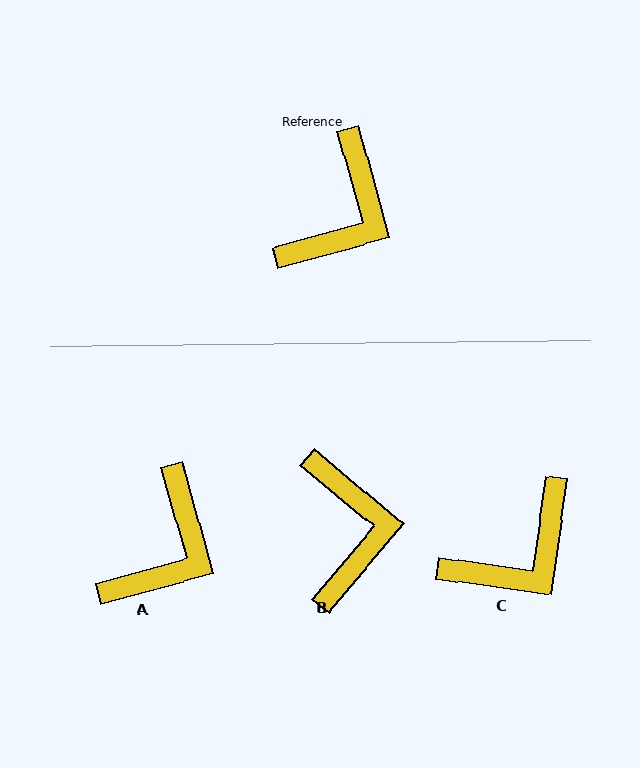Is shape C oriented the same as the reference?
No, it is off by about 23 degrees.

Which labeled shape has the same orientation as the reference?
A.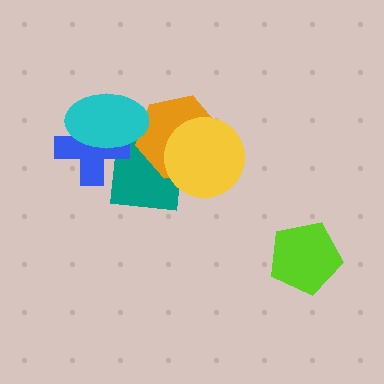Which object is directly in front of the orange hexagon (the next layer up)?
The yellow circle is directly in front of the orange hexagon.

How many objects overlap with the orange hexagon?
3 objects overlap with the orange hexagon.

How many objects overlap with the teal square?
4 objects overlap with the teal square.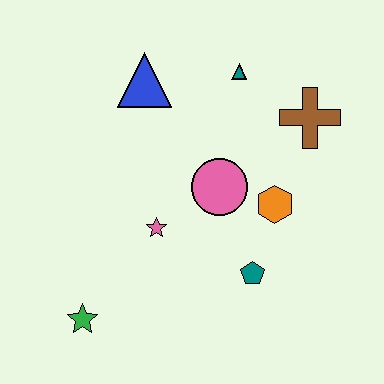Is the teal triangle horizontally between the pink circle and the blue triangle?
No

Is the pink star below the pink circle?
Yes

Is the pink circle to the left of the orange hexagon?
Yes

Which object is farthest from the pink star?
The brown cross is farthest from the pink star.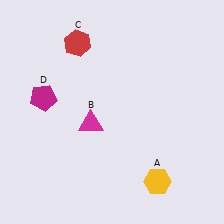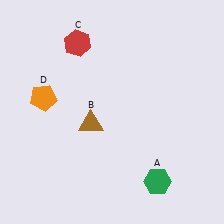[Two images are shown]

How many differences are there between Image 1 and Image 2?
There are 3 differences between the two images.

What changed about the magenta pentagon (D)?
In Image 1, D is magenta. In Image 2, it changed to orange.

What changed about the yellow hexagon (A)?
In Image 1, A is yellow. In Image 2, it changed to green.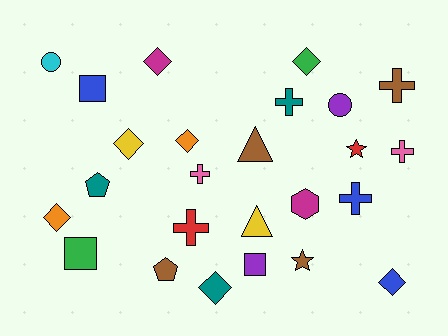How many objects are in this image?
There are 25 objects.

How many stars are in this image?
There are 2 stars.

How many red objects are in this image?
There are 2 red objects.